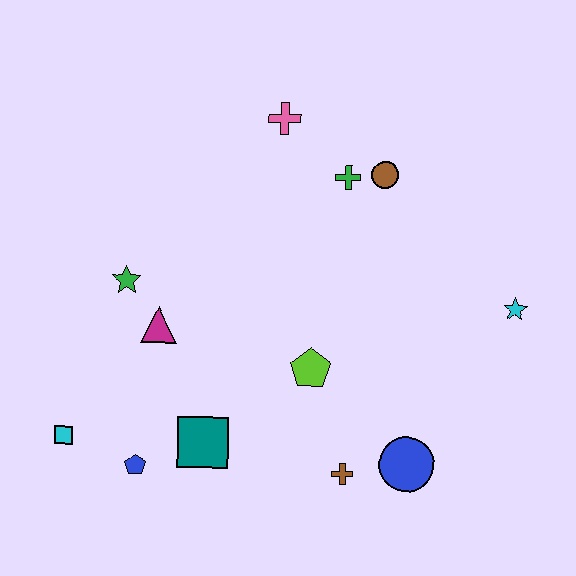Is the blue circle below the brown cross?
No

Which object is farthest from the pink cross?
The cyan square is farthest from the pink cross.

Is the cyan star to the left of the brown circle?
No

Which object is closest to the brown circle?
The green cross is closest to the brown circle.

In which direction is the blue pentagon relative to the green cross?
The blue pentagon is below the green cross.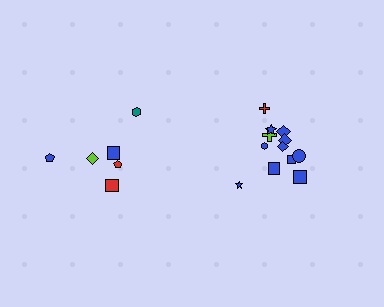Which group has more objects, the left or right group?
The right group.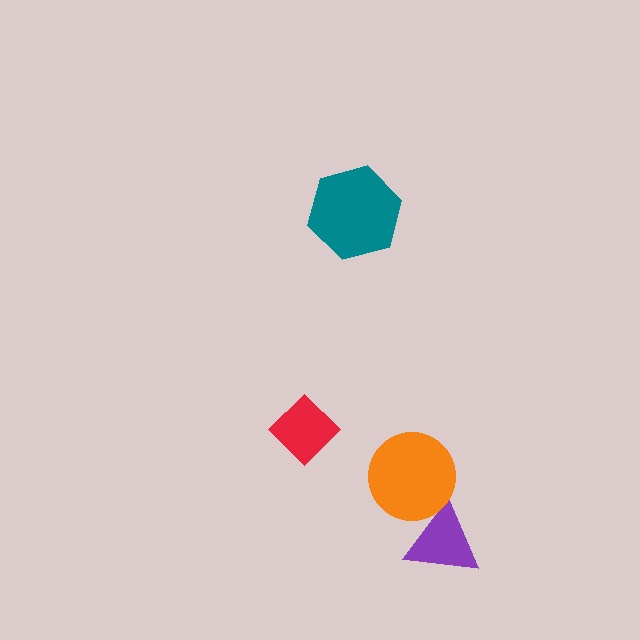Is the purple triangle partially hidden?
Yes, it is partially covered by another shape.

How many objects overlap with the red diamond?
0 objects overlap with the red diamond.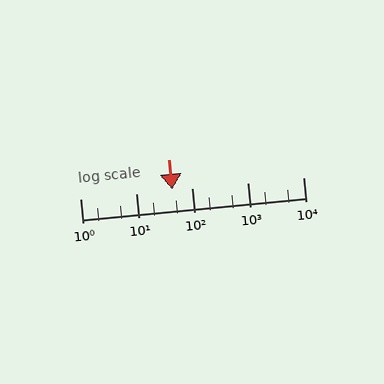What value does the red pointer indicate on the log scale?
The pointer indicates approximately 44.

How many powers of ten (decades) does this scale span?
The scale spans 4 decades, from 1 to 10000.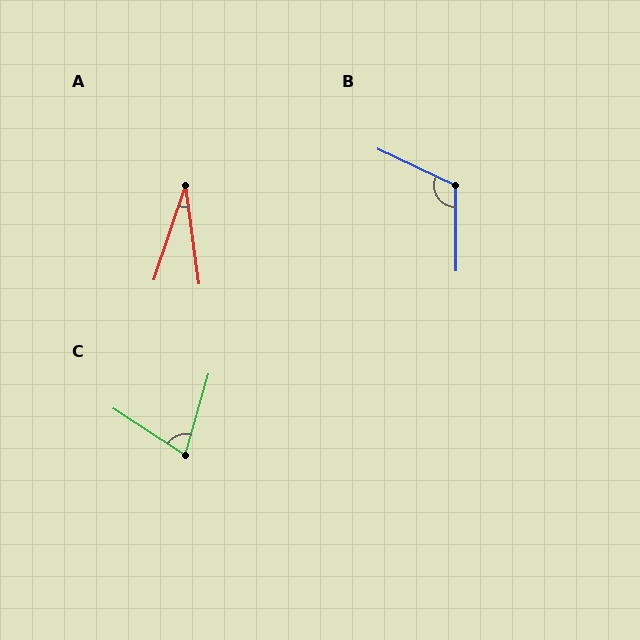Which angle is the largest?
B, at approximately 115 degrees.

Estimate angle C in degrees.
Approximately 73 degrees.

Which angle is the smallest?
A, at approximately 26 degrees.